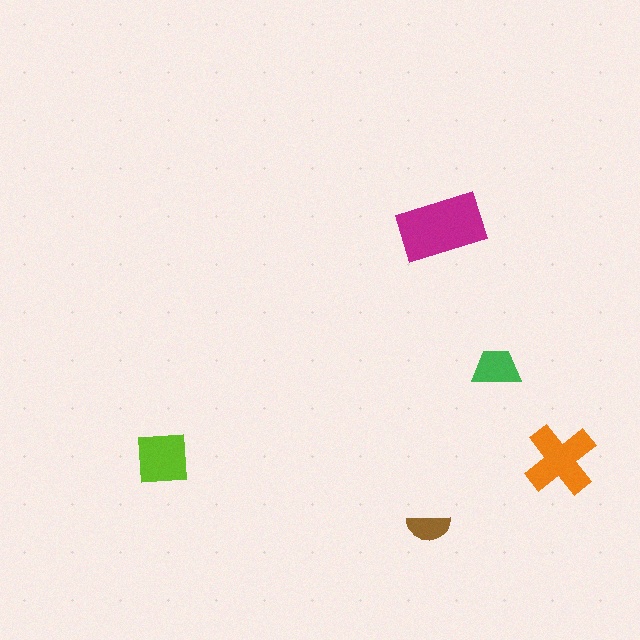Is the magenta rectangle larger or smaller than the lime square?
Larger.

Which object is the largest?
The magenta rectangle.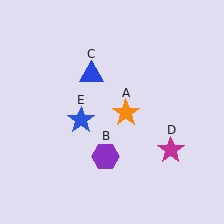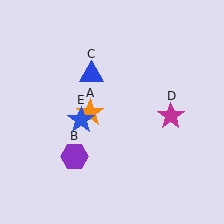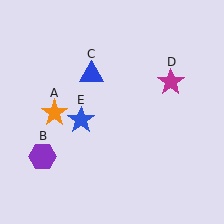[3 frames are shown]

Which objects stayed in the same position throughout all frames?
Blue triangle (object C) and blue star (object E) remained stationary.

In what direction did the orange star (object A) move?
The orange star (object A) moved left.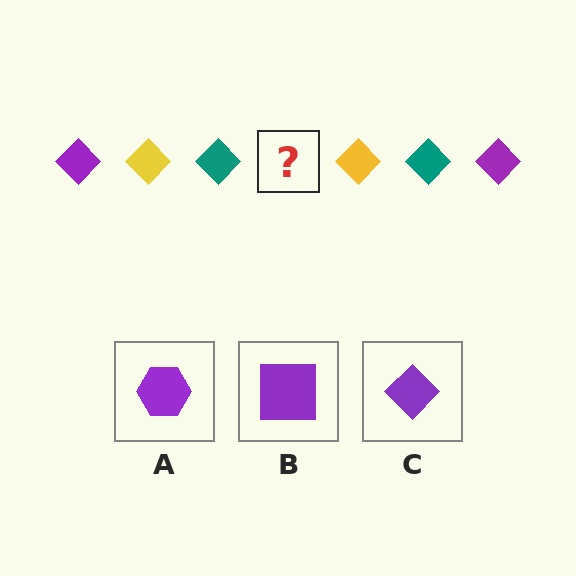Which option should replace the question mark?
Option C.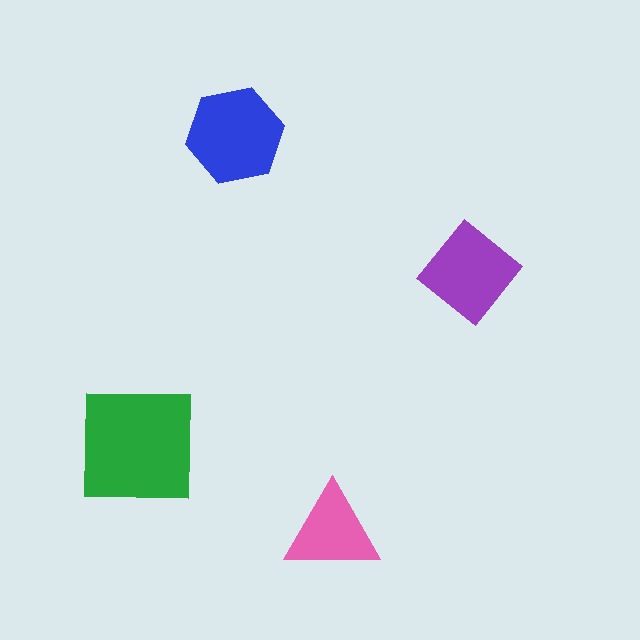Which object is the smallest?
The pink triangle.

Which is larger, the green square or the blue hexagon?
The green square.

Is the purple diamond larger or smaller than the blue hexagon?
Smaller.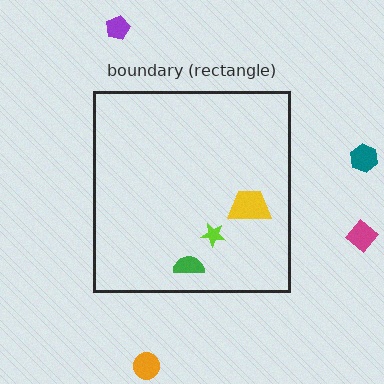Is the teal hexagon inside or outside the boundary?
Outside.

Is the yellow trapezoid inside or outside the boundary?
Inside.